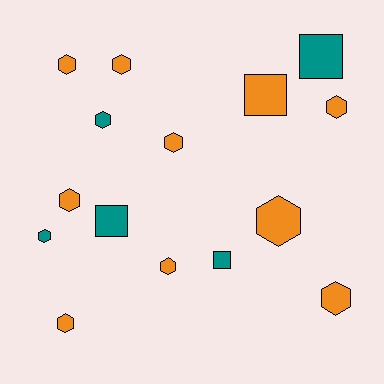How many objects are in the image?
There are 15 objects.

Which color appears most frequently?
Orange, with 10 objects.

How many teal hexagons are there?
There are 2 teal hexagons.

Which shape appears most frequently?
Hexagon, with 11 objects.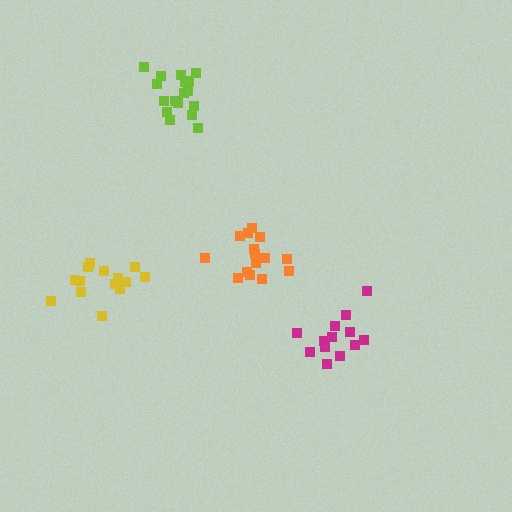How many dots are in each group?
Group 1: 16 dots, Group 2: 13 dots, Group 3: 14 dots, Group 4: 17 dots (60 total).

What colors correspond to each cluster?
The clusters are colored: orange, magenta, yellow, lime.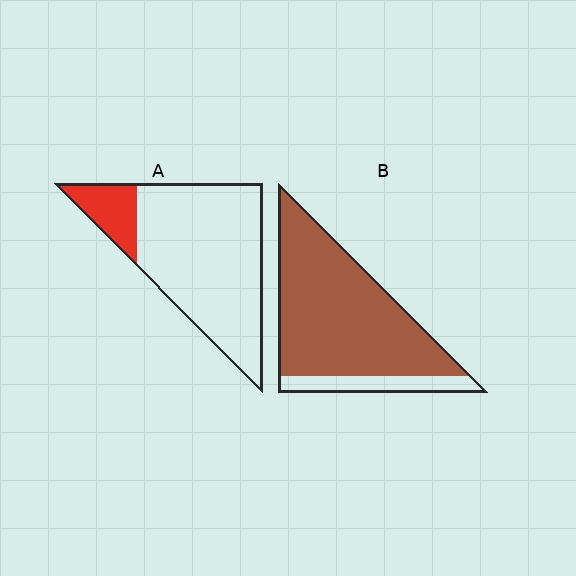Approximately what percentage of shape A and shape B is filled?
A is approximately 15% and B is approximately 85%.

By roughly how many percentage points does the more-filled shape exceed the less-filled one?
By roughly 70 percentage points (B over A).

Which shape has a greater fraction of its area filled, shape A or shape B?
Shape B.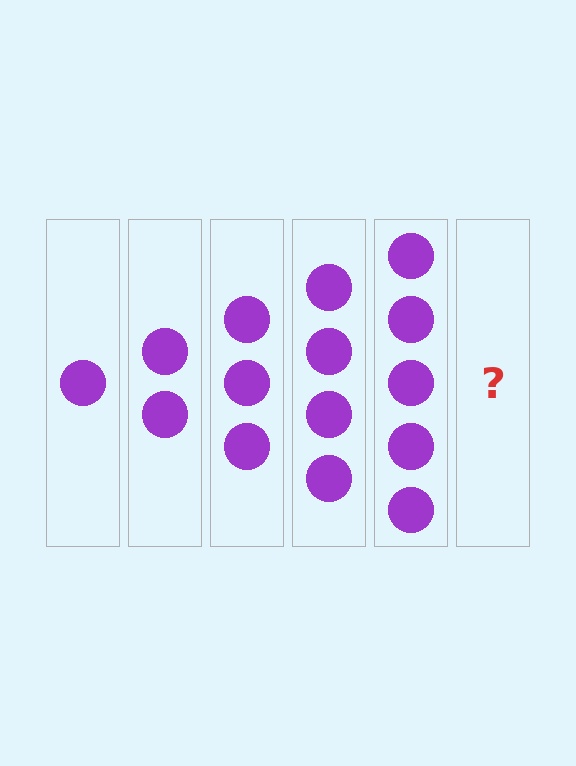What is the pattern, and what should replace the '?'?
The pattern is that each step adds one more circle. The '?' should be 6 circles.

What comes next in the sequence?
The next element should be 6 circles.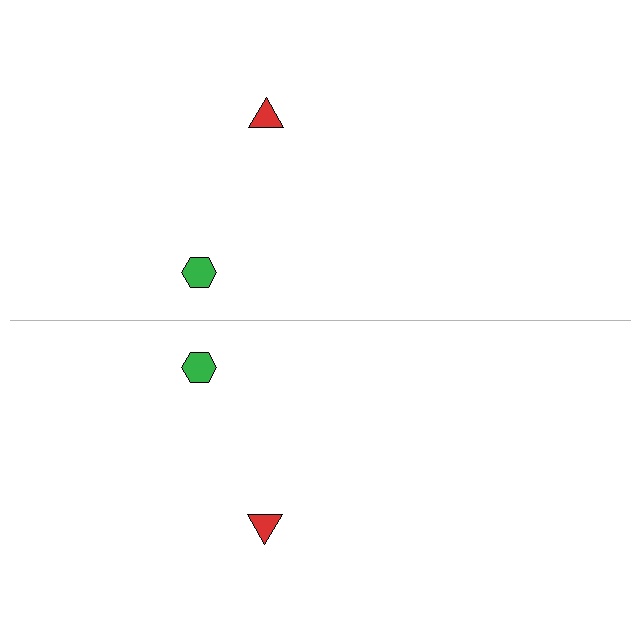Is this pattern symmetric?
Yes, this pattern has bilateral (reflection) symmetry.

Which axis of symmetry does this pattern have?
The pattern has a horizontal axis of symmetry running through the center of the image.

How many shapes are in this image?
There are 4 shapes in this image.